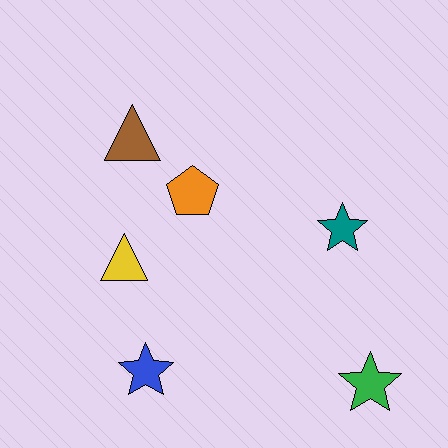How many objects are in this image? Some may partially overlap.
There are 6 objects.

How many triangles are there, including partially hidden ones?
There are 2 triangles.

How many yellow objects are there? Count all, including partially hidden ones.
There is 1 yellow object.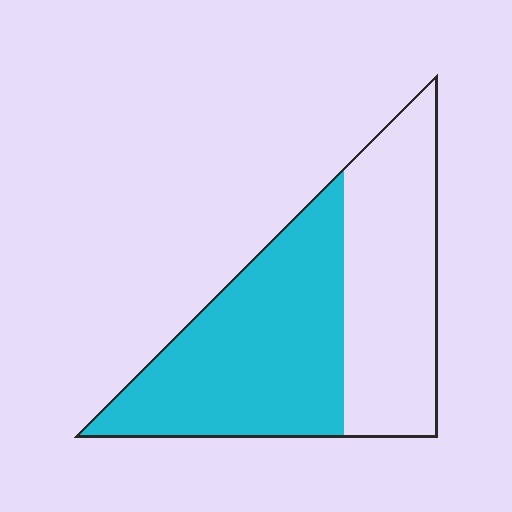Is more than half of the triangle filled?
Yes.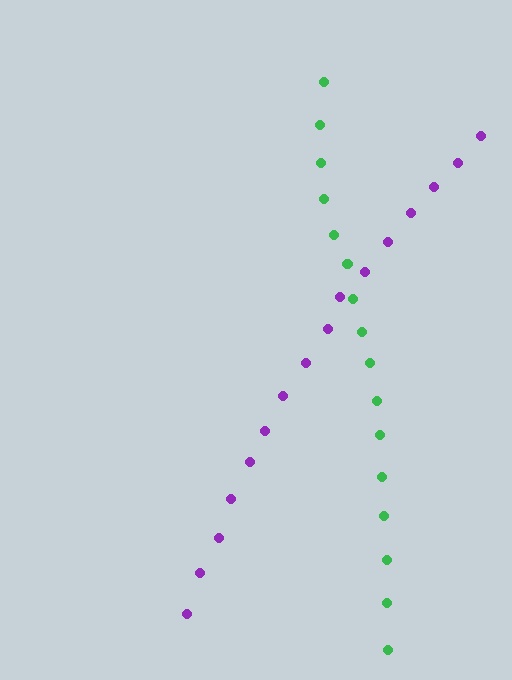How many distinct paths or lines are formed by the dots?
There are 2 distinct paths.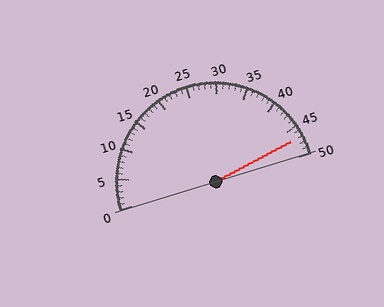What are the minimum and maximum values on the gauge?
The gauge ranges from 0 to 50.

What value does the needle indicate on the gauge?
The needle indicates approximately 47.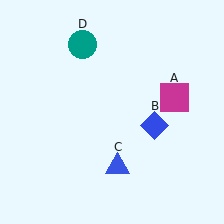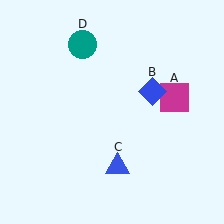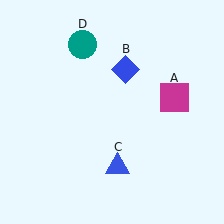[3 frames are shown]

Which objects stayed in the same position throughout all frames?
Magenta square (object A) and blue triangle (object C) and teal circle (object D) remained stationary.